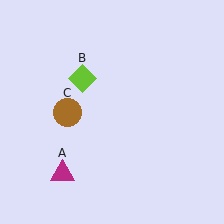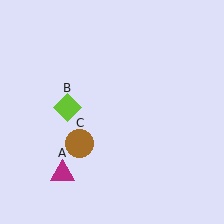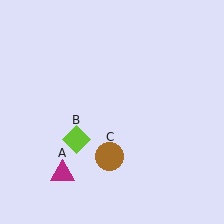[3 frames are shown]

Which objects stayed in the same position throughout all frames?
Magenta triangle (object A) remained stationary.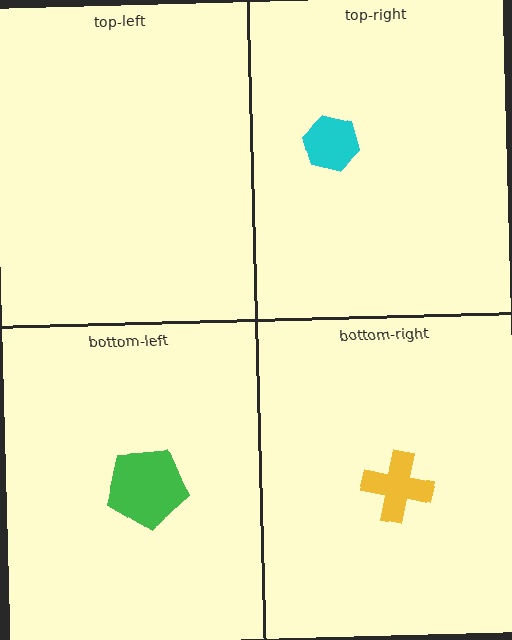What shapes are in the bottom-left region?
The green pentagon.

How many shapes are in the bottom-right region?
1.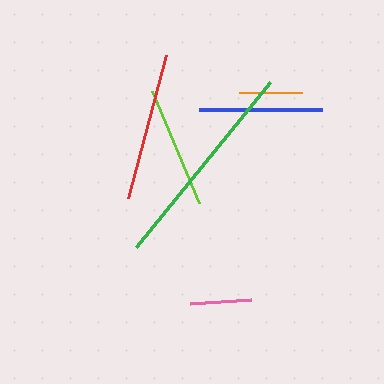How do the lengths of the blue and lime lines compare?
The blue and lime lines are approximately the same length.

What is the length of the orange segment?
The orange segment is approximately 62 pixels long.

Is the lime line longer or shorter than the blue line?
The blue line is longer than the lime line.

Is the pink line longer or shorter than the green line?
The green line is longer than the pink line.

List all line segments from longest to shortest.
From longest to shortest: green, red, blue, lime, orange, pink.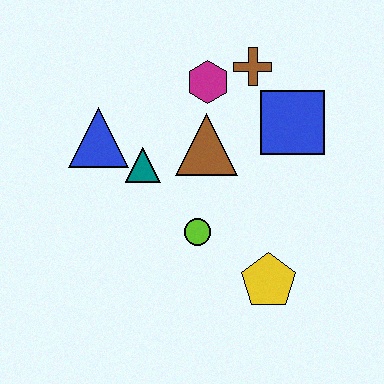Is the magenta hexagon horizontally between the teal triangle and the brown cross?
Yes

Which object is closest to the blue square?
The brown cross is closest to the blue square.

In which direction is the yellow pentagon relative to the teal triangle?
The yellow pentagon is to the right of the teal triangle.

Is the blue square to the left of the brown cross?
No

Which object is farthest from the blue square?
The blue triangle is farthest from the blue square.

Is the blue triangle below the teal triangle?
No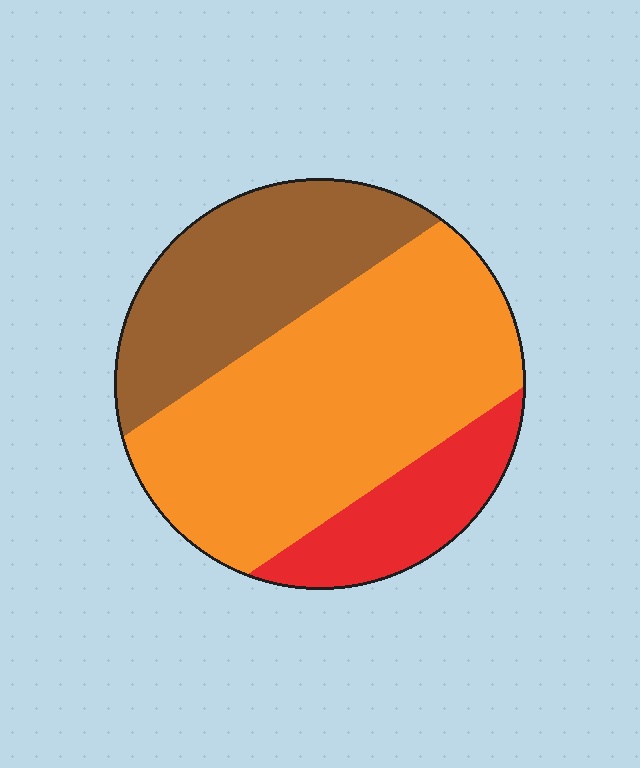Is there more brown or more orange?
Orange.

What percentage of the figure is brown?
Brown takes up about one third (1/3) of the figure.